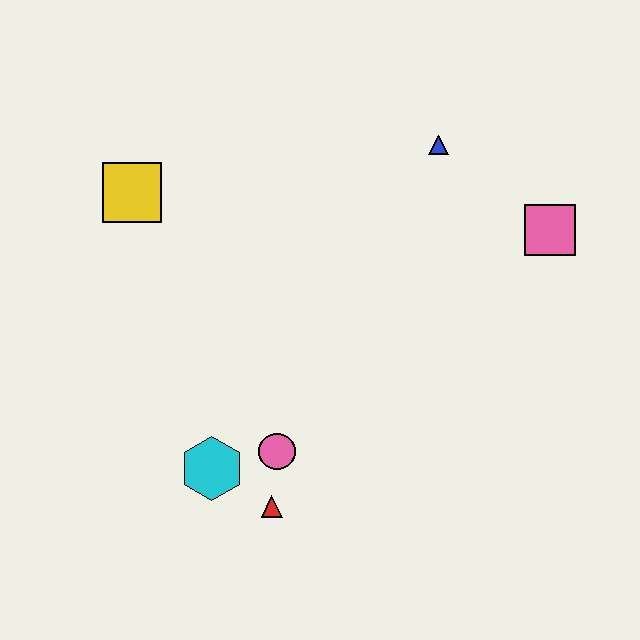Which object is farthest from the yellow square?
The pink square is farthest from the yellow square.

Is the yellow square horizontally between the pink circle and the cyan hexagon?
No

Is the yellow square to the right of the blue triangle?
No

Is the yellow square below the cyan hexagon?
No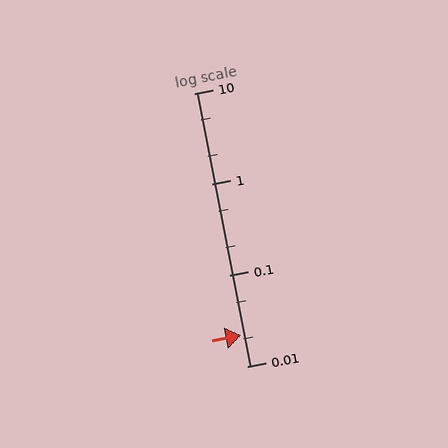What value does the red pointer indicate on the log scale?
The pointer indicates approximately 0.022.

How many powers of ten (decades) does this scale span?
The scale spans 3 decades, from 0.01 to 10.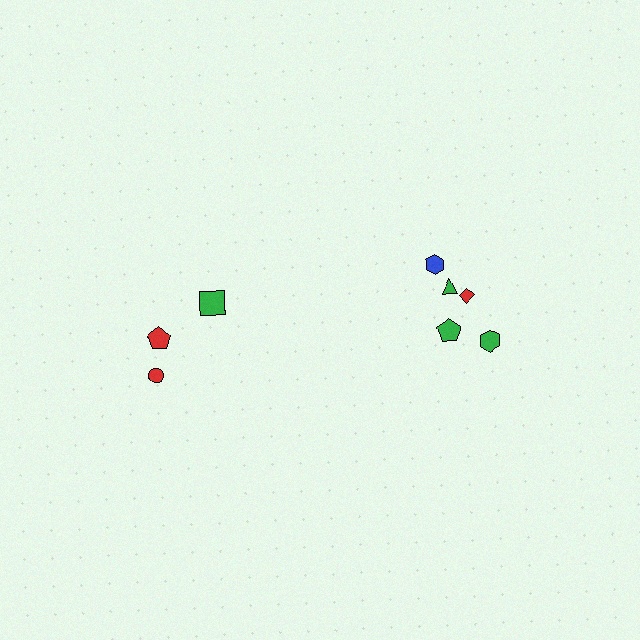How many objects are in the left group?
There are 3 objects.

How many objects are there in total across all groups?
There are 8 objects.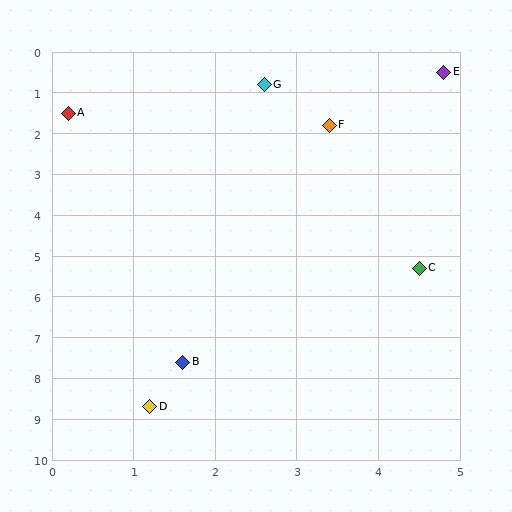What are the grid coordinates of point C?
Point C is at approximately (4.5, 5.3).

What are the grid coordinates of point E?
Point E is at approximately (4.8, 0.5).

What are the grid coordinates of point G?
Point G is at approximately (2.6, 0.8).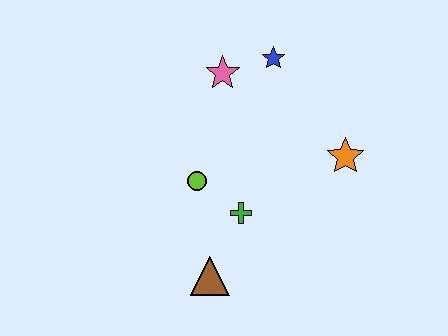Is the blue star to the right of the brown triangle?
Yes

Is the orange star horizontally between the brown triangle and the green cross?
No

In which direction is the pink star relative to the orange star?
The pink star is to the left of the orange star.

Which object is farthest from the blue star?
The brown triangle is farthest from the blue star.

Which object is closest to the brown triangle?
The green cross is closest to the brown triangle.